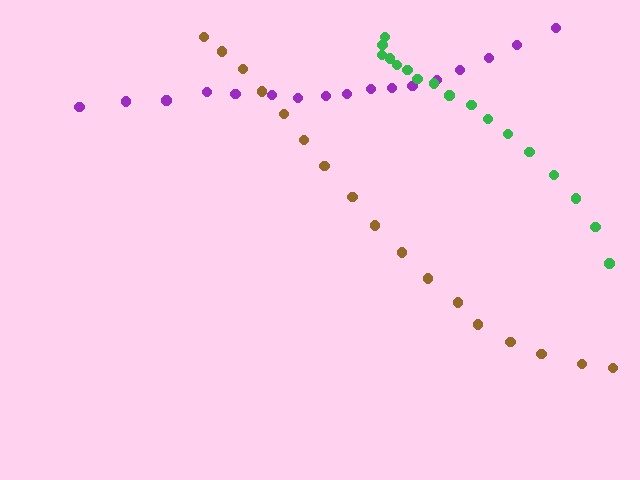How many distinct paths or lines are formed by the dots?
There are 3 distinct paths.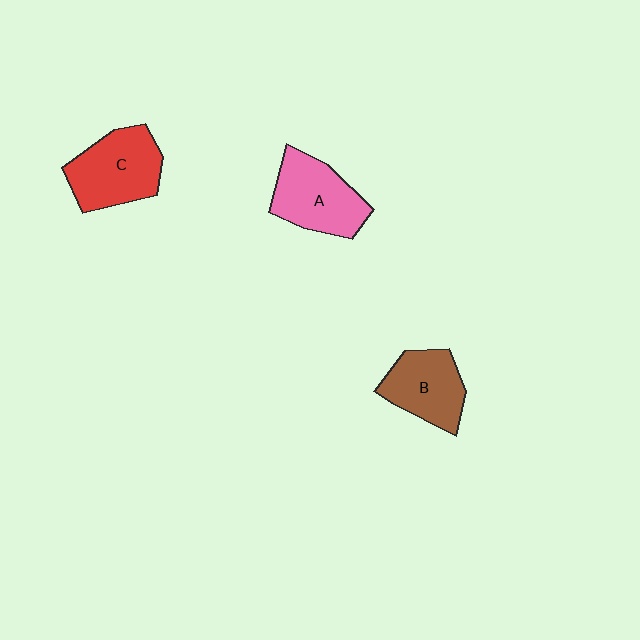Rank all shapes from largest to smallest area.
From largest to smallest: C (red), A (pink), B (brown).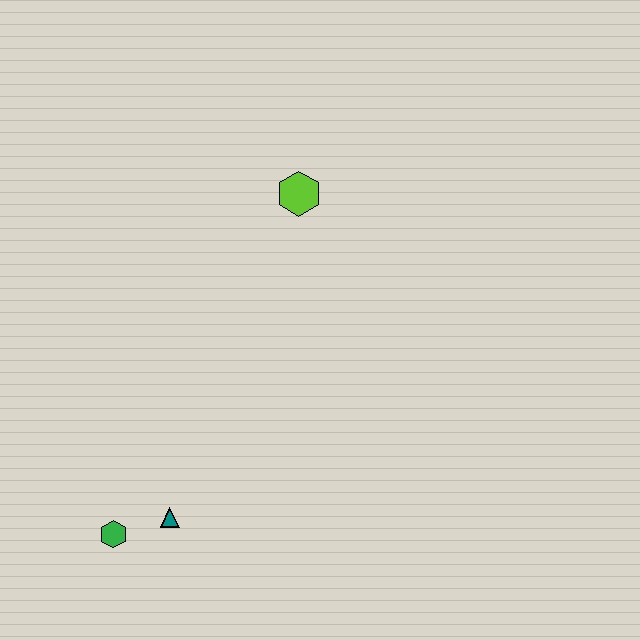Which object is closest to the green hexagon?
The teal triangle is closest to the green hexagon.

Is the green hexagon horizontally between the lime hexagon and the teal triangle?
No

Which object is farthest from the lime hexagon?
The green hexagon is farthest from the lime hexagon.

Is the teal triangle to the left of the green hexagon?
No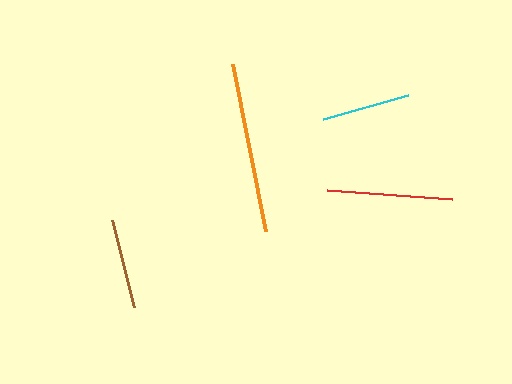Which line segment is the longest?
The orange line is the longest at approximately 170 pixels.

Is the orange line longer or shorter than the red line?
The orange line is longer than the red line.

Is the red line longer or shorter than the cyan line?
The red line is longer than the cyan line.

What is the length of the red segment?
The red segment is approximately 126 pixels long.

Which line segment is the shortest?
The cyan line is the shortest at approximately 89 pixels.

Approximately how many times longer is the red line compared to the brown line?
The red line is approximately 1.4 times the length of the brown line.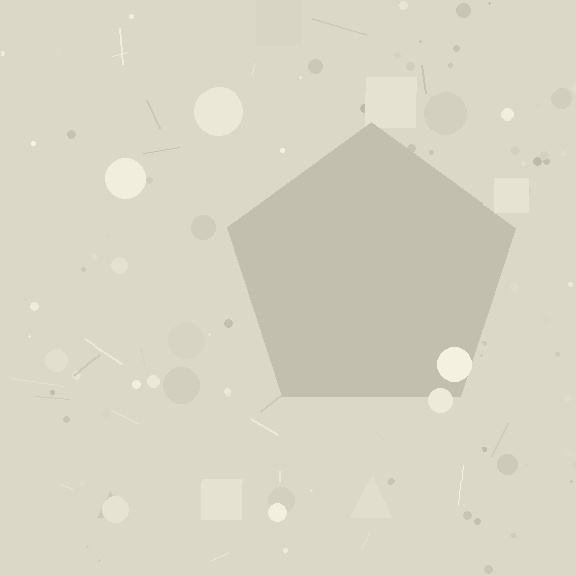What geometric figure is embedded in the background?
A pentagon is embedded in the background.